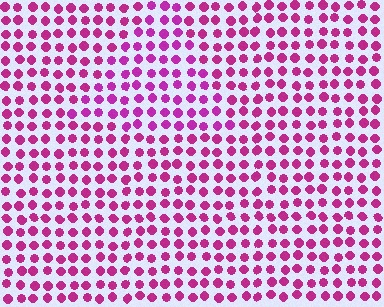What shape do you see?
I see a triangle.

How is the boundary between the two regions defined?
The boundary is defined purely by a slight shift in hue (about 15 degrees). Spacing, size, and orientation are identical on both sides.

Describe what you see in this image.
The image is filled with small magenta elements in a uniform arrangement. A triangle-shaped region is visible where the elements are tinted to a slightly different hue, forming a subtle color boundary.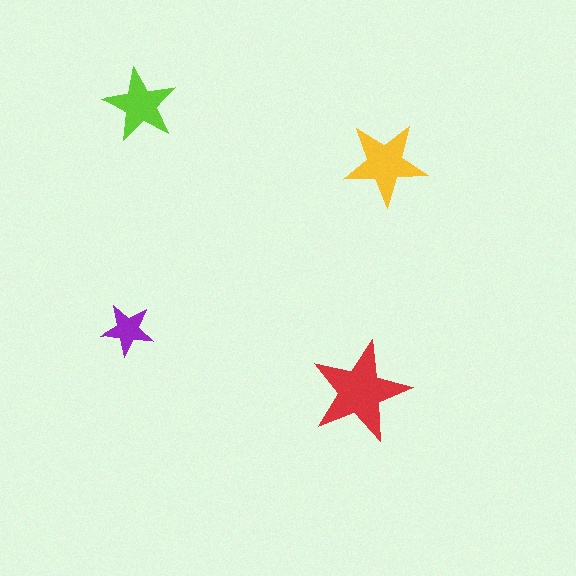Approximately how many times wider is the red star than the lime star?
About 1.5 times wider.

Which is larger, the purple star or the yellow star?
The yellow one.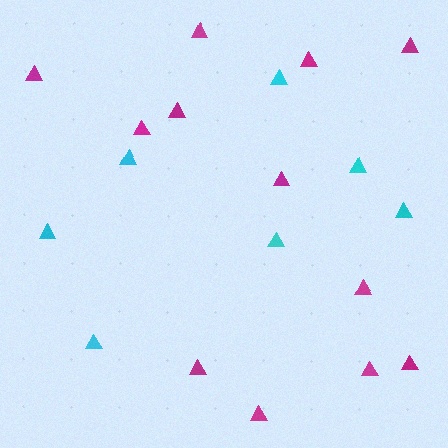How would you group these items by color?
There are 2 groups: one group of magenta triangles (12) and one group of cyan triangles (7).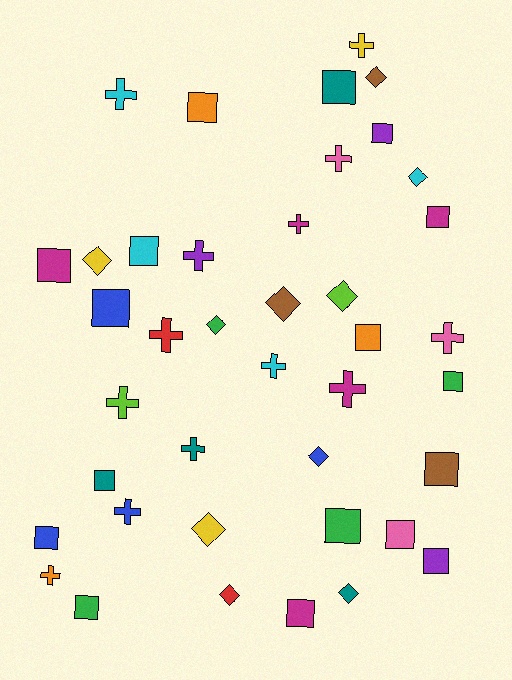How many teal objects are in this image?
There are 4 teal objects.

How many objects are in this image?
There are 40 objects.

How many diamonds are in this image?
There are 10 diamonds.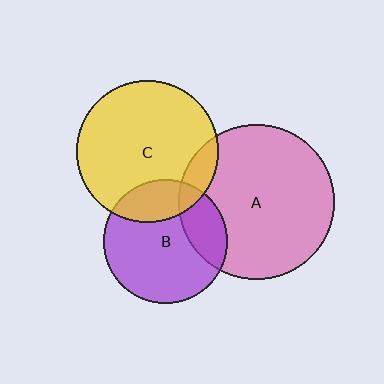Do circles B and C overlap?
Yes.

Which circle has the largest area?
Circle A (pink).